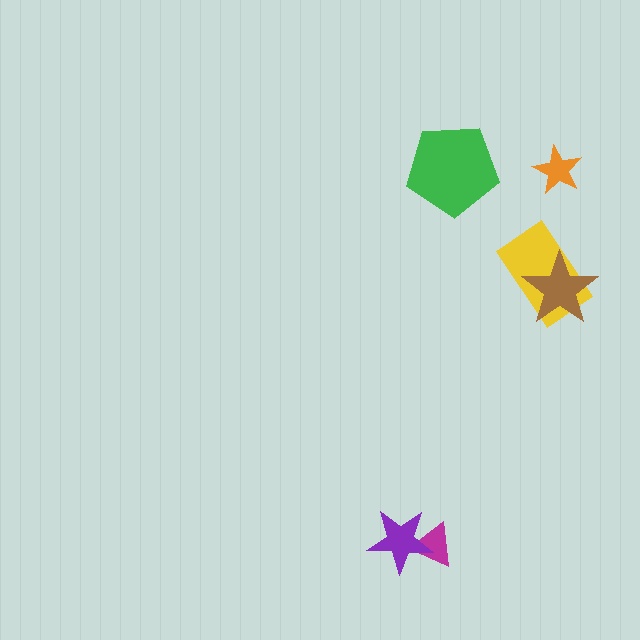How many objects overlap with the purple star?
1 object overlaps with the purple star.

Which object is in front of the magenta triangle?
The purple star is in front of the magenta triangle.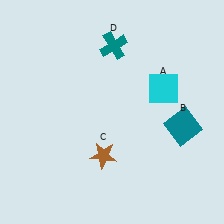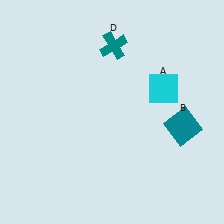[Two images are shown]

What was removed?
The brown star (C) was removed in Image 2.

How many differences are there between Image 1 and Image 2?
There is 1 difference between the two images.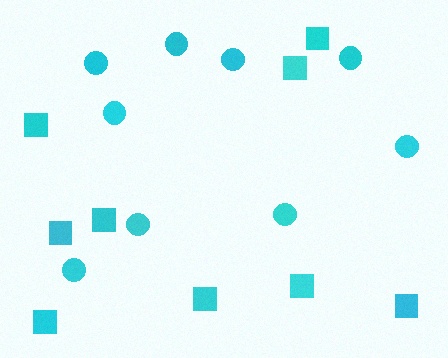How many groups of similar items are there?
There are 2 groups: one group of squares (9) and one group of circles (9).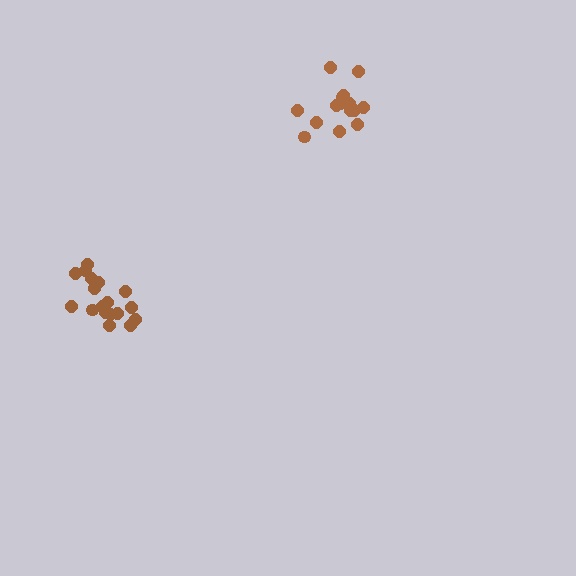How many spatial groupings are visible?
There are 2 spatial groupings.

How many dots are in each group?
Group 1: 15 dots, Group 2: 18 dots (33 total).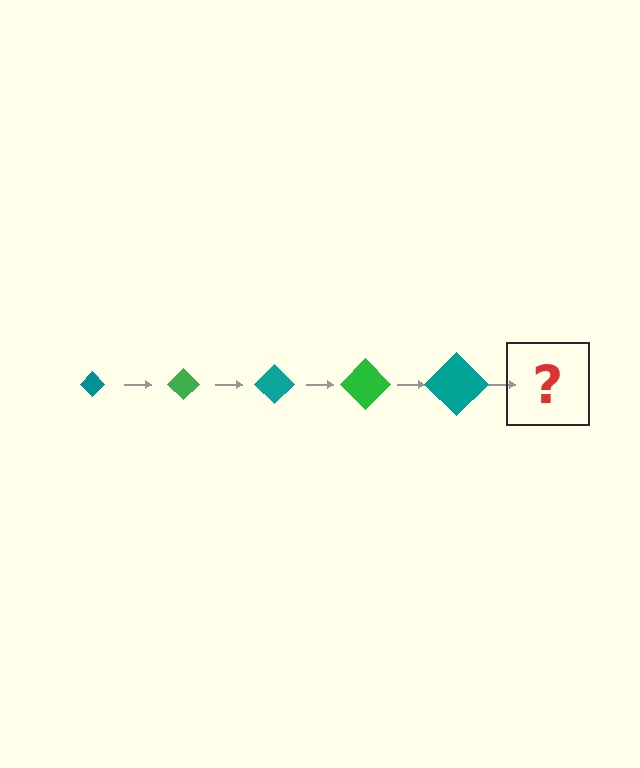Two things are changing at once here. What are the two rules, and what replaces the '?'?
The two rules are that the diamond grows larger each step and the color cycles through teal and green. The '?' should be a green diamond, larger than the previous one.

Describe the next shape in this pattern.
It should be a green diamond, larger than the previous one.